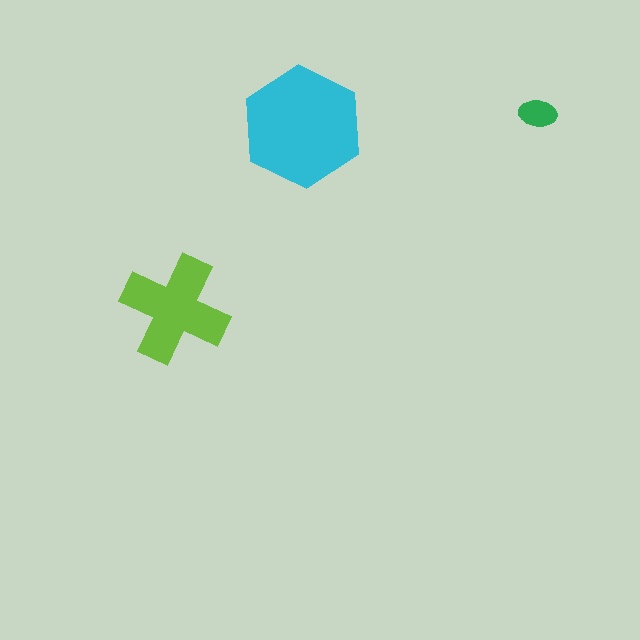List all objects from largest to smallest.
The cyan hexagon, the lime cross, the green ellipse.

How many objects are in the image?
There are 3 objects in the image.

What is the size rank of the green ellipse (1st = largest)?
3rd.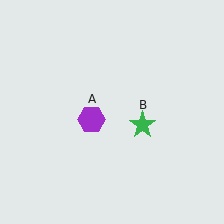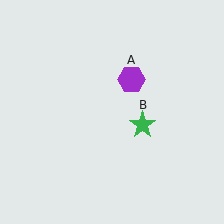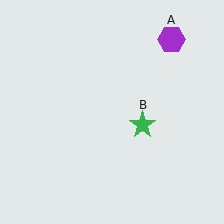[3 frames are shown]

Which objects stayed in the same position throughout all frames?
Green star (object B) remained stationary.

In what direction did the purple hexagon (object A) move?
The purple hexagon (object A) moved up and to the right.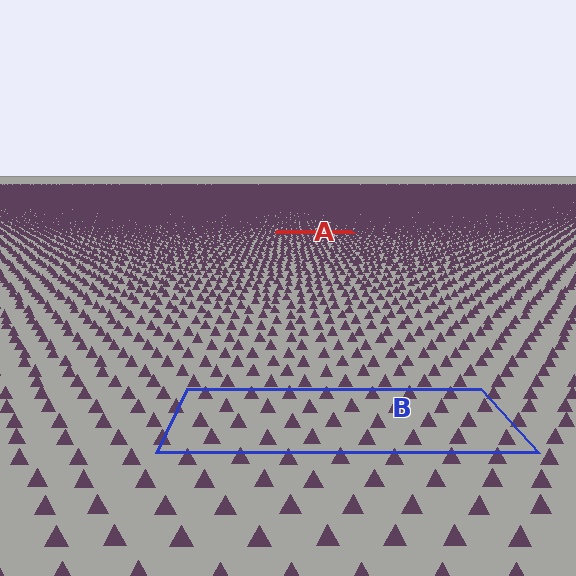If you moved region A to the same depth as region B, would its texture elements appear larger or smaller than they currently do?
They would appear larger. At a closer depth, the same texture elements are projected at a bigger on-screen size.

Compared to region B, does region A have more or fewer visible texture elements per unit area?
Region A has more texture elements per unit area — they are packed more densely because it is farther away.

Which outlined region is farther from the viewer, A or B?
Region A is farther from the viewer — the texture elements inside it appear smaller and more densely packed.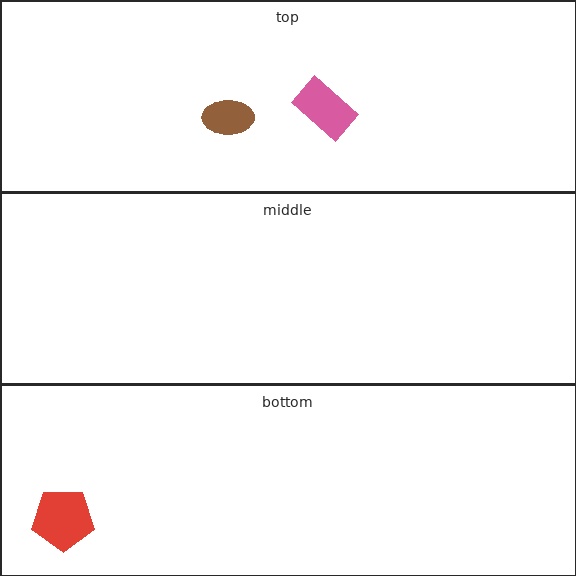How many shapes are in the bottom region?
1.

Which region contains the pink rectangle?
The top region.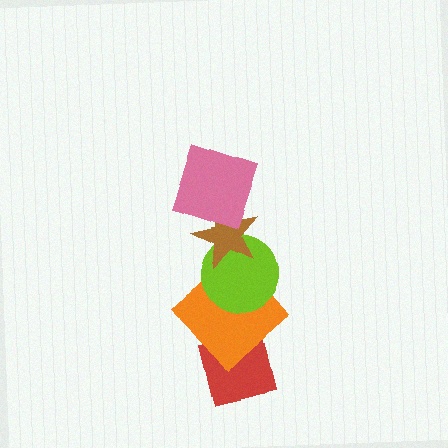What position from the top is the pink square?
The pink square is 1st from the top.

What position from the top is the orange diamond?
The orange diamond is 4th from the top.